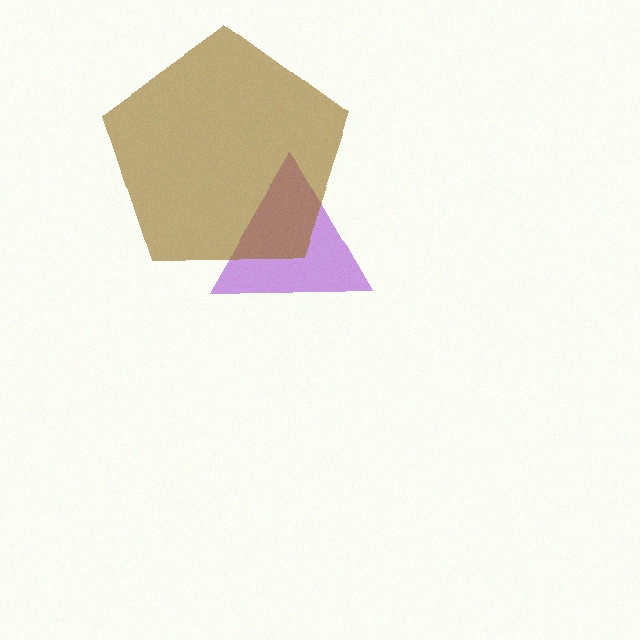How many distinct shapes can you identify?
There are 2 distinct shapes: a purple triangle, a brown pentagon.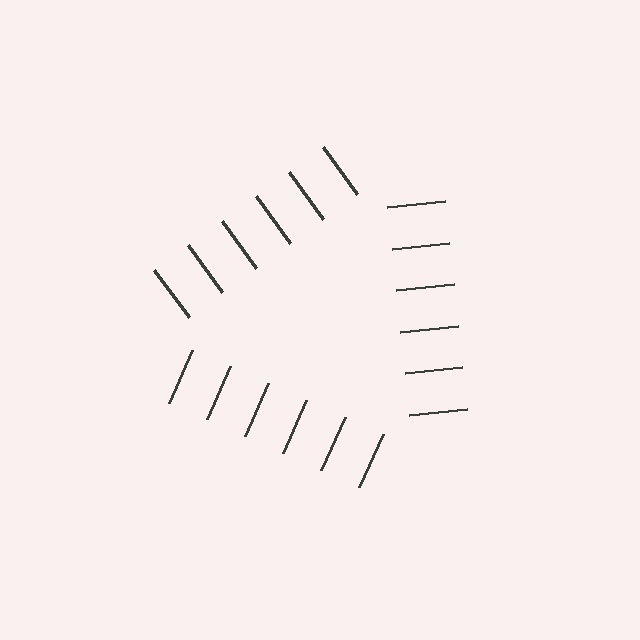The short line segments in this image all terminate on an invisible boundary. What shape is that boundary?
An illusory triangle — the line segments terminate on its edges but no continuous stroke is drawn.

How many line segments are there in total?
18 — 6 along each of the 3 edges.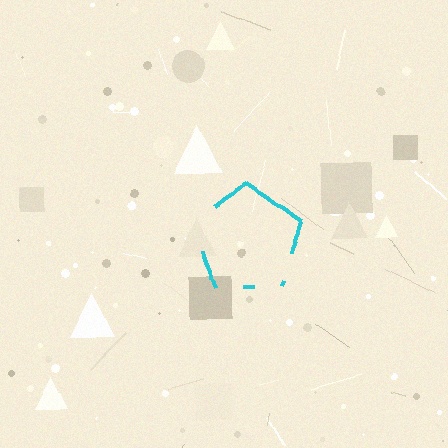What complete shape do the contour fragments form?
The contour fragments form a pentagon.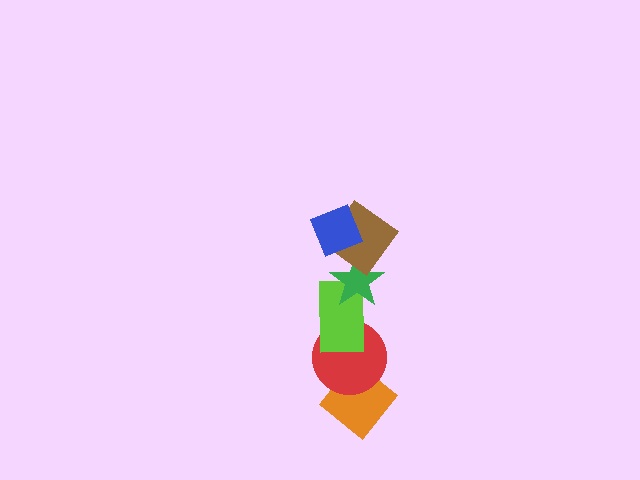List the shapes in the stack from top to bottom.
From top to bottom: the blue square, the brown diamond, the green star, the lime rectangle, the red circle, the orange diamond.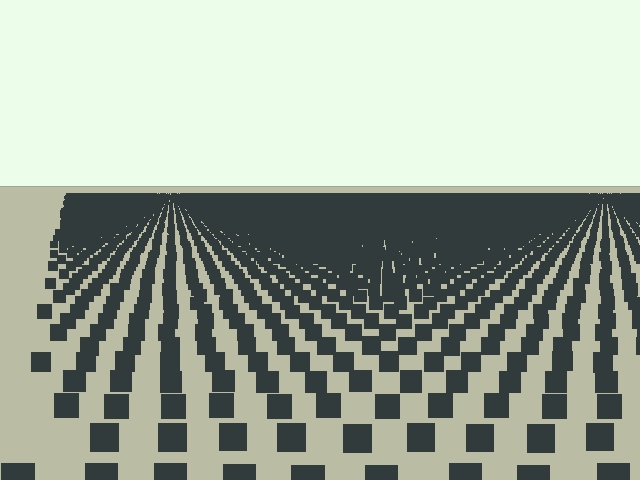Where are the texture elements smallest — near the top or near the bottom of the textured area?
Near the top.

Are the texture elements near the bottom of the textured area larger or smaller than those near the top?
Larger. Near the bottom, elements are closer to the viewer and appear at a bigger on-screen size.